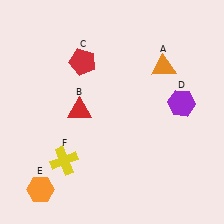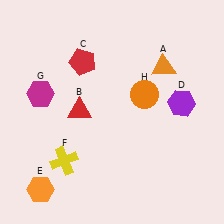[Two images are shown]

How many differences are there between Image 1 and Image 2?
There are 2 differences between the two images.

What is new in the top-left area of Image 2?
A magenta hexagon (G) was added in the top-left area of Image 2.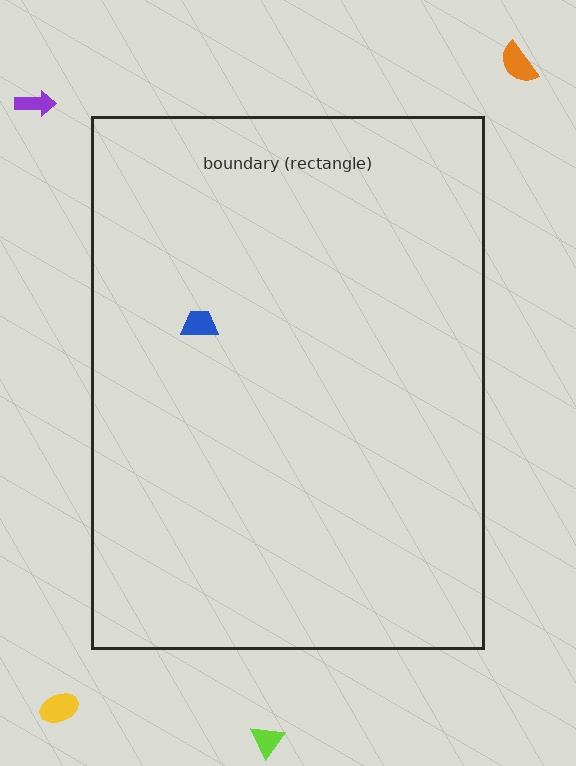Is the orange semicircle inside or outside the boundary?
Outside.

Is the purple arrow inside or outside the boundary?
Outside.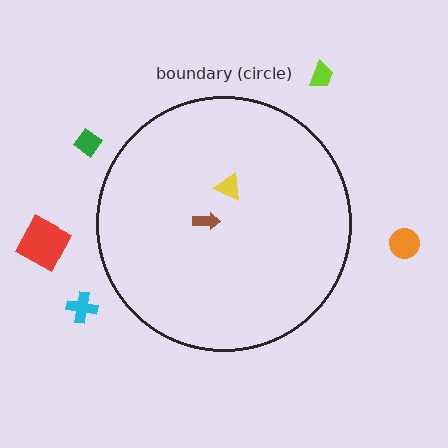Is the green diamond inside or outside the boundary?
Outside.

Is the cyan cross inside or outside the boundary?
Outside.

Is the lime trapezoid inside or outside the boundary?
Outside.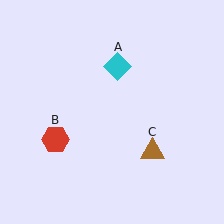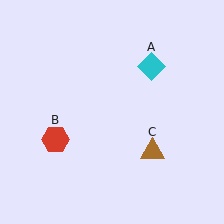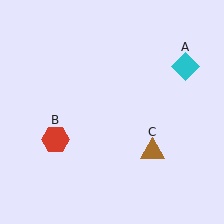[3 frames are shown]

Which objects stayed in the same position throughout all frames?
Red hexagon (object B) and brown triangle (object C) remained stationary.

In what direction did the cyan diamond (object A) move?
The cyan diamond (object A) moved right.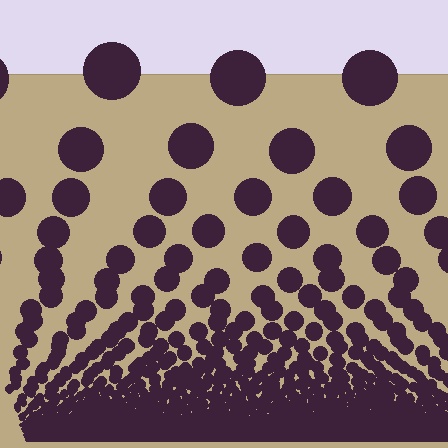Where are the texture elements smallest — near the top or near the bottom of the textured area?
Near the bottom.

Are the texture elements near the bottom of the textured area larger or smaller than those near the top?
Smaller. The gradient is inverted — elements near the bottom are smaller and denser.